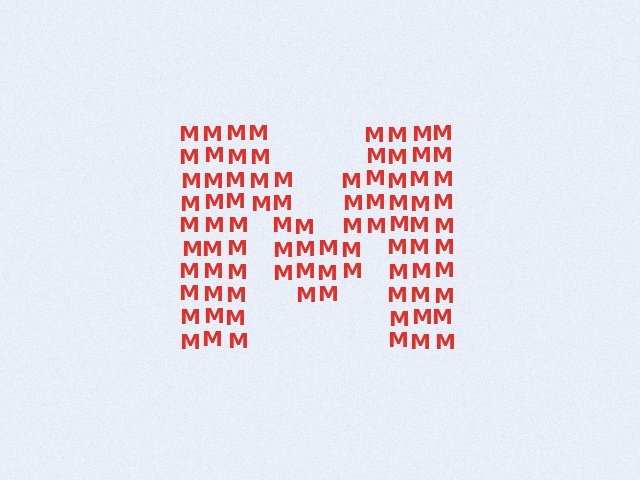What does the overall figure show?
The overall figure shows the letter M.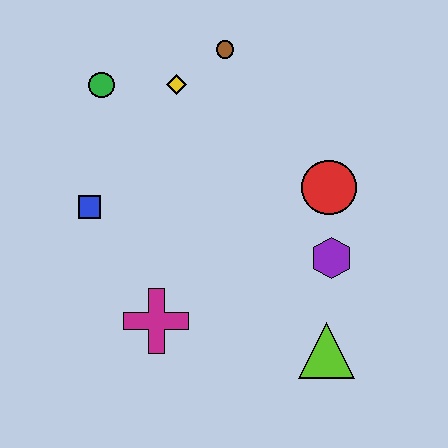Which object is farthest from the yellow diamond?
The lime triangle is farthest from the yellow diamond.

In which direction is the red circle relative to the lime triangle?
The red circle is above the lime triangle.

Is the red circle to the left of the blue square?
No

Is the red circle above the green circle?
No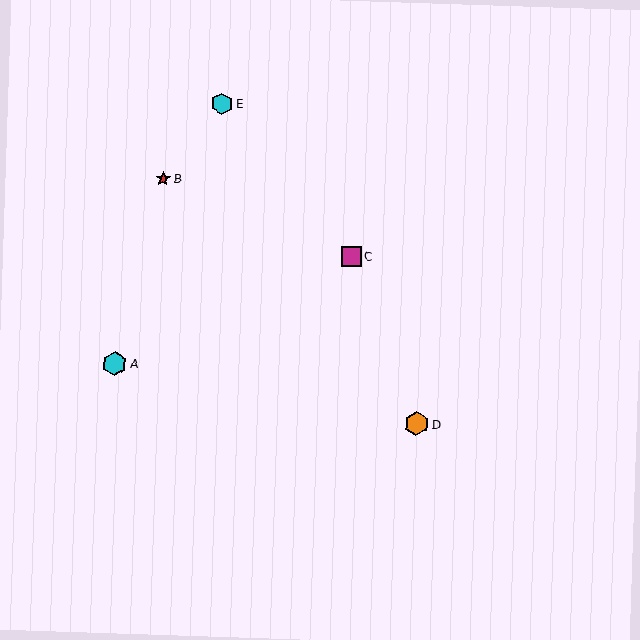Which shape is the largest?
The orange hexagon (labeled D) is the largest.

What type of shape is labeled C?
Shape C is a magenta square.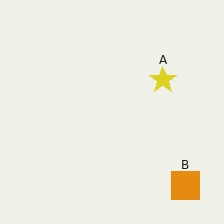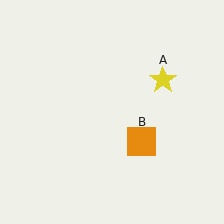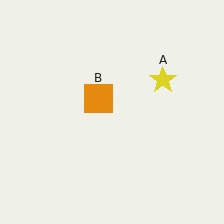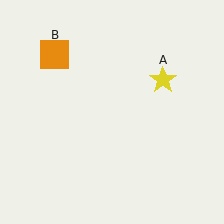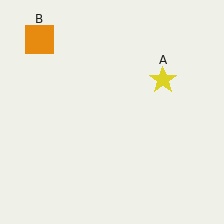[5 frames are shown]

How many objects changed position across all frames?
1 object changed position: orange square (object B).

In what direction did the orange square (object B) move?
The orange square (object B) moved up and to the left.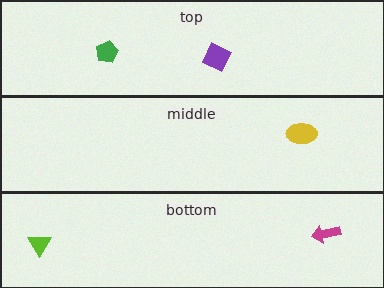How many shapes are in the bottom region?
2.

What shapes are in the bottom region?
The lime triangle, the magenta arrow.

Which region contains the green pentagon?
The top region.